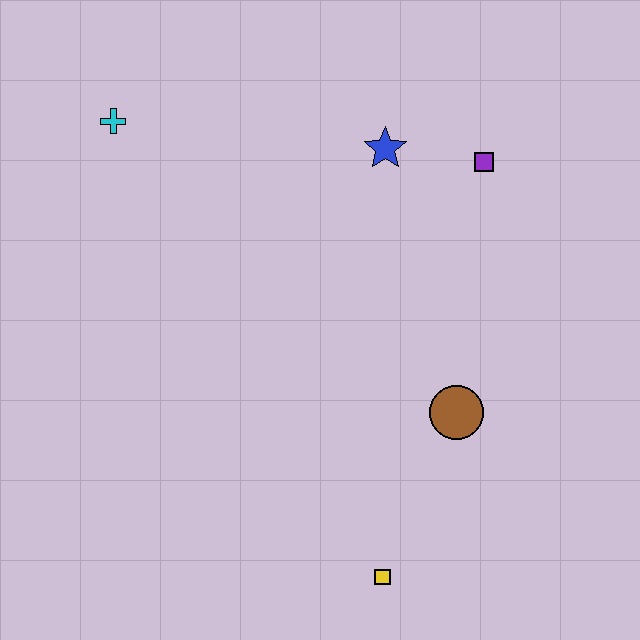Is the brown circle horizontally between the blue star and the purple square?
Yes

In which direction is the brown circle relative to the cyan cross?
The brown circle is to the right of the cyan cross.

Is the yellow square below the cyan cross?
Yes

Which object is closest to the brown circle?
The yellow square is closest to the brown circle.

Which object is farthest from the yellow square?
The cyan cross is farthest from the yellow square.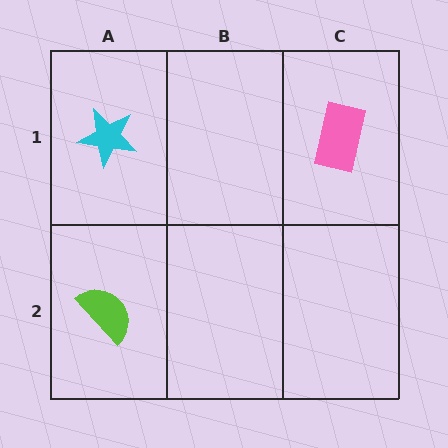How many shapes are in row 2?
1 shape.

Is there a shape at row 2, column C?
No, that cell is empty.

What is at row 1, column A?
A cyan star.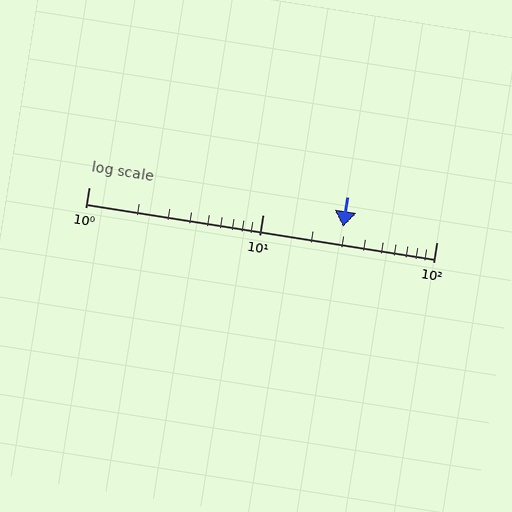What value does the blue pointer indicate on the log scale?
The pointer indicates approximately 29.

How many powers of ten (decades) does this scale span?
The scale spans 2 decades, from 1 to 100.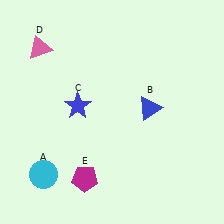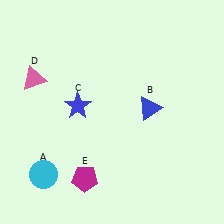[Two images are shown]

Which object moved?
The pink triangle (D) moved down.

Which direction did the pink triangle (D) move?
The pink triangle (D) moved down.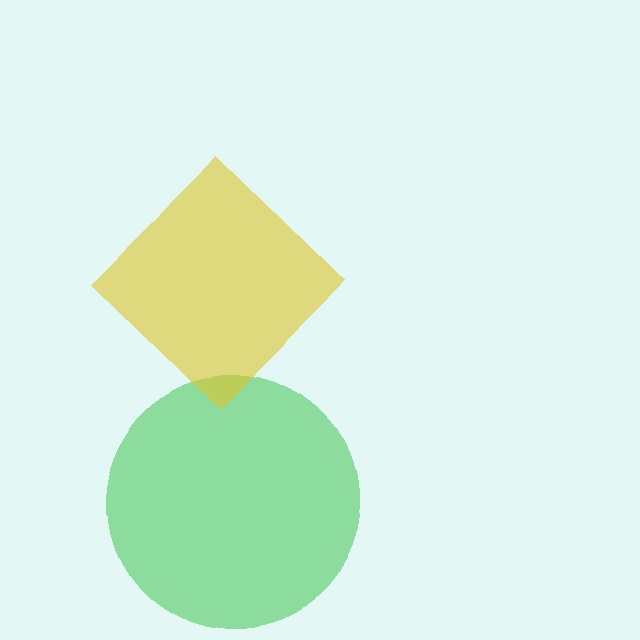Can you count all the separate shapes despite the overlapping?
Yes, there are 2 separate shapes.